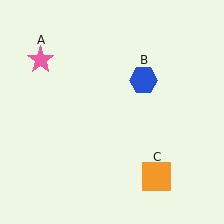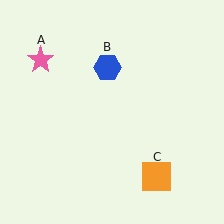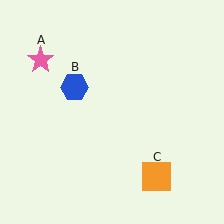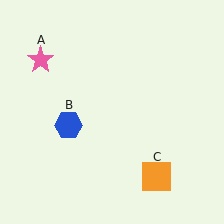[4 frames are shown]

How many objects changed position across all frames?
1 object changed position: blue hexagon (object B).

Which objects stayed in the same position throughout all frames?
Pink star (object A) and orange square (object C) remained stationary.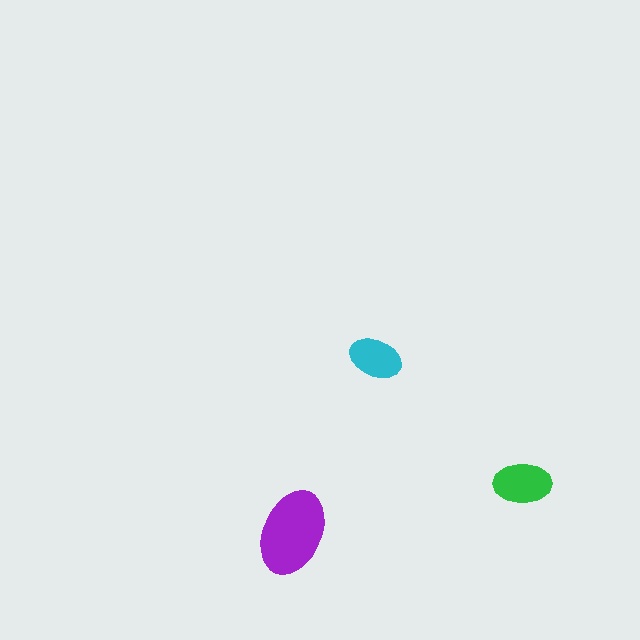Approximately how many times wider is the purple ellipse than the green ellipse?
About 1.5 times wider.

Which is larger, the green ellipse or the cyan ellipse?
The green one.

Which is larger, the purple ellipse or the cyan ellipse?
The purple one.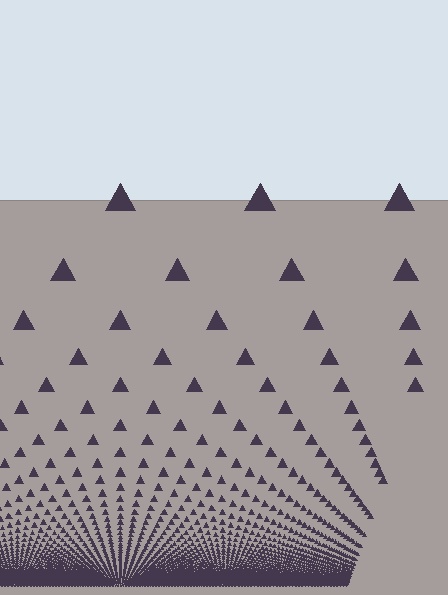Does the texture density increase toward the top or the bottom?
Density increases toward the bottom.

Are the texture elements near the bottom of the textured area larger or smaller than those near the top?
Smaller. The gradient is inverted — elements near the bottom are smaller and denser.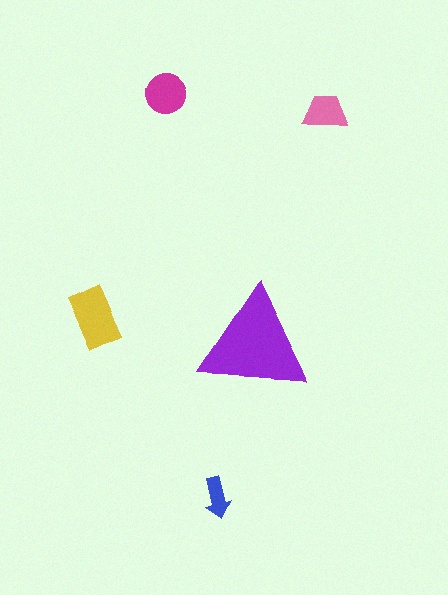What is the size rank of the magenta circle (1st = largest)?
3rd.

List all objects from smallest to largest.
The blue arrow, the pink trapezoid, the magenta circle, the yellow rectangle, the purple triangle.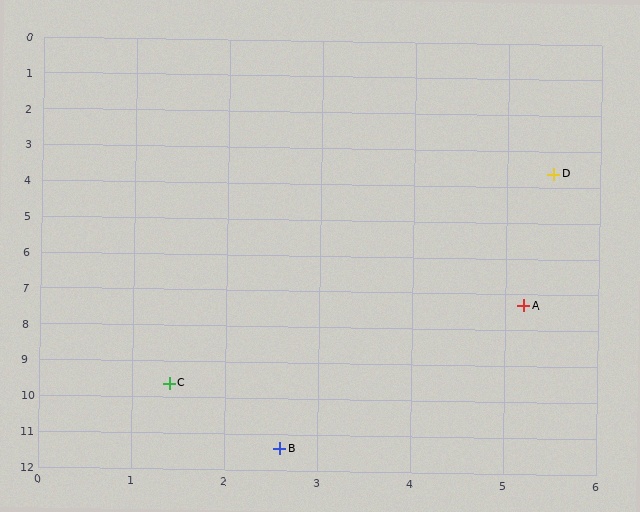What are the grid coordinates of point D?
Point D is at approximately (5.5, 3.6).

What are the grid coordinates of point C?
Point C is at approximately (1.4, 9.6).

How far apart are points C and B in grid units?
Points C and B are about 2.2 grid units apart.